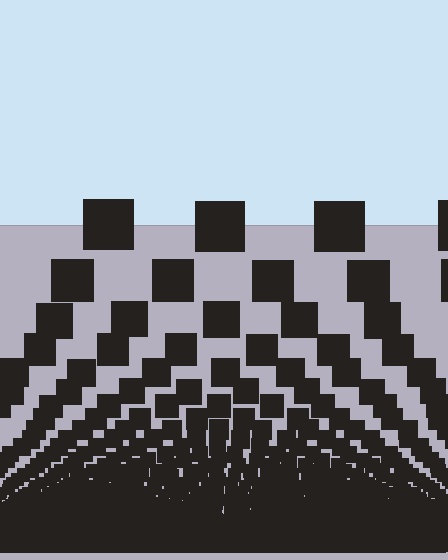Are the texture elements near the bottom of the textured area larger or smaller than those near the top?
Smaller. The gradient is inverted — elements near the bottom are smaller and denser.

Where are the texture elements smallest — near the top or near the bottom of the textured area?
Near the bottom.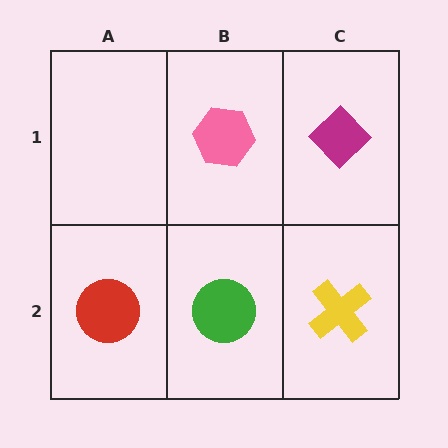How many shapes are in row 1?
2 shapes.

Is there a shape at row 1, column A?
No, that cell is empty.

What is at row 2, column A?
A red circle.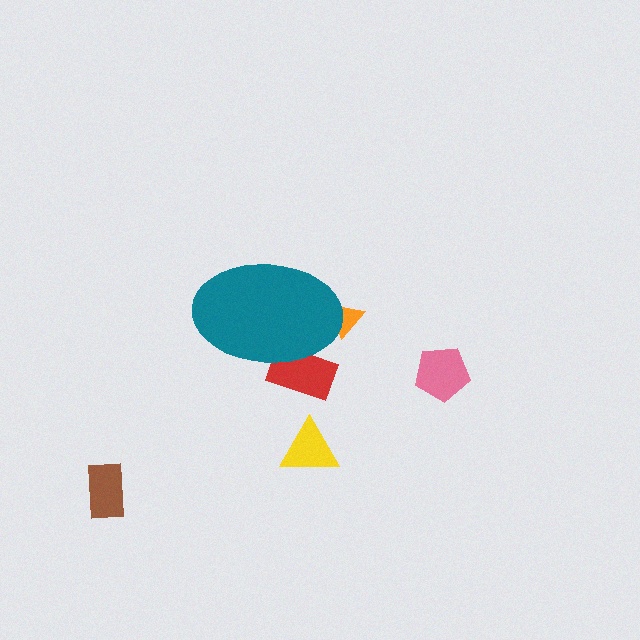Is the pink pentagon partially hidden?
No, the pink pentagon is fully visible.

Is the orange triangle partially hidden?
Yes, the orange triangle is partially hidden behind the teal ellipse.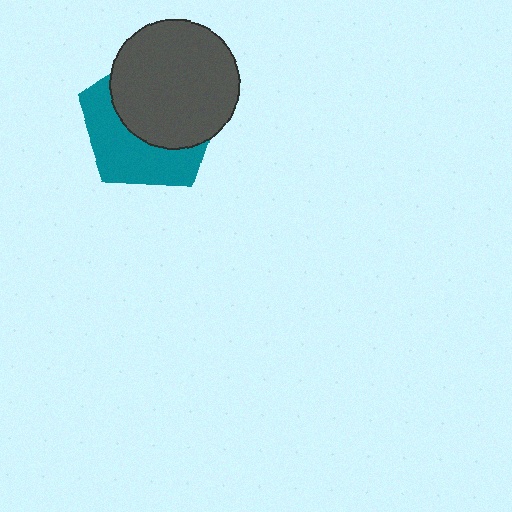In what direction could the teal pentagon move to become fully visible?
The teal pentagon could move toward the lower-left. That would shift it out from behind the dark gray circle entirely.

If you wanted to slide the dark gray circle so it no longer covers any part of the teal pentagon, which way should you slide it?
Slide it toward the upper-right — that is the most direct way to separate the two shapes.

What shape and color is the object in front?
The object in front is a dark gray circle.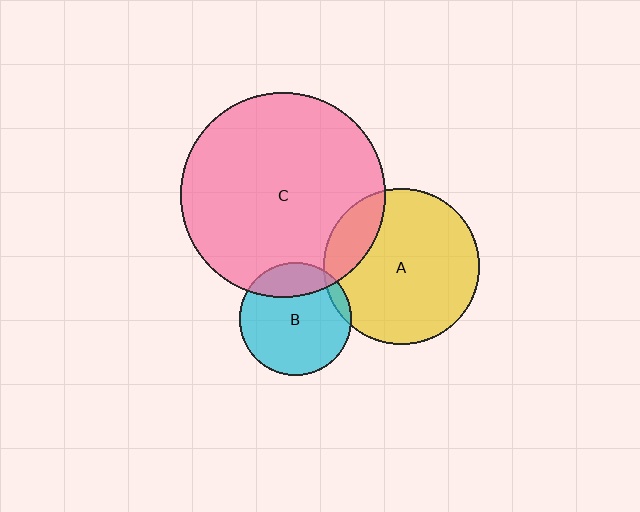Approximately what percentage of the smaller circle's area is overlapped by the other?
Approximately 5%.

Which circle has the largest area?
Circle C (pink).